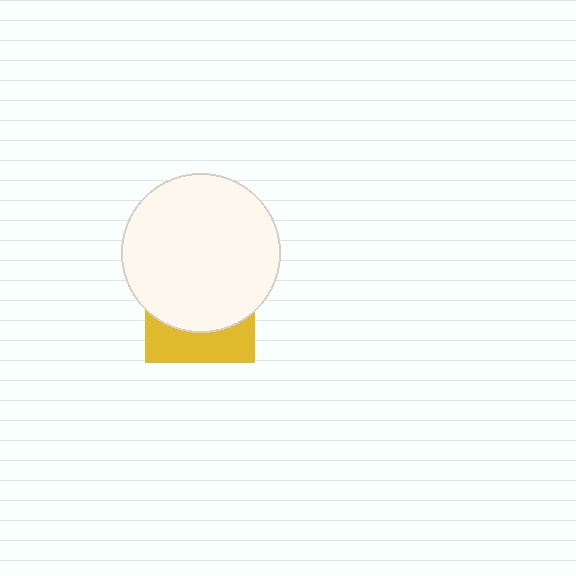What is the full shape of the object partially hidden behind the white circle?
The partially hidden object is a yellow square.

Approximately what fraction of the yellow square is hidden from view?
Roughly 66% of the yellow square is hidden behind the white circle.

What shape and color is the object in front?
The object in front is a white circle.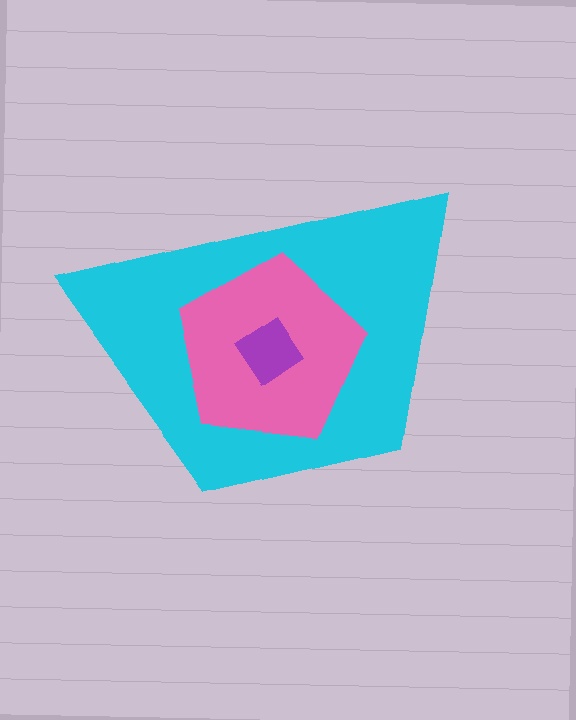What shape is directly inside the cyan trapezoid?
The pink pentagon.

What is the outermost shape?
The cyan trapezoid.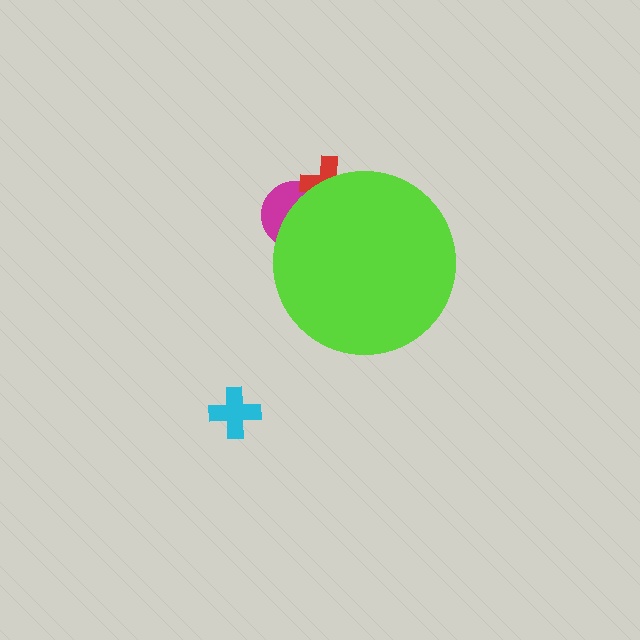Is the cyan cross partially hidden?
No, the cyan cross is fully visible.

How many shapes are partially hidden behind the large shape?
2 shapes are partially hidden.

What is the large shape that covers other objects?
A lime circle.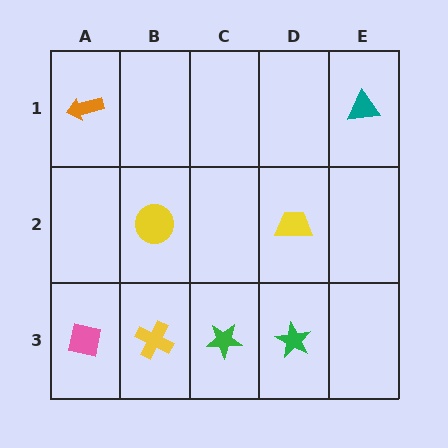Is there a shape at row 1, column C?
No, that cell is empty.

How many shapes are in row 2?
2 shapes.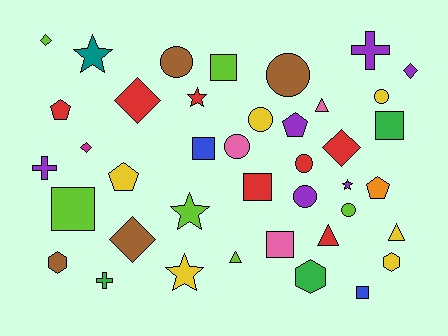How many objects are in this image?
There are 40 objects.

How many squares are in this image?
There are 7 squares.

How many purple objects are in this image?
There are 6 purple objects.